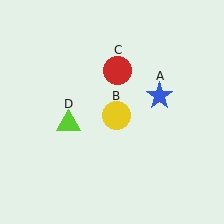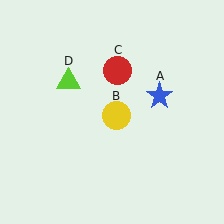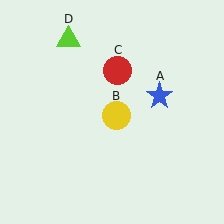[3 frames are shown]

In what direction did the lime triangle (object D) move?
The lime triangle (object D) moved up.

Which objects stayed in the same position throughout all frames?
Blue star (object A) and yellow circle (object B) and red circle (object C) remained stationary.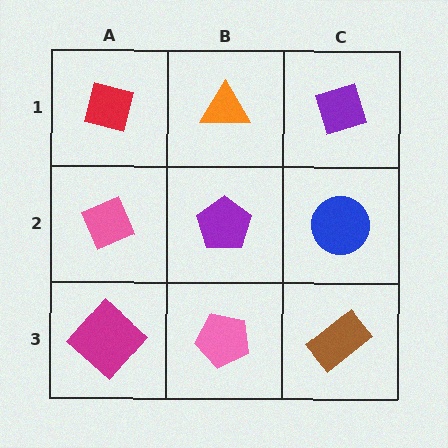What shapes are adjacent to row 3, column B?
A purple pentagon (row 2, column B), a magenta diamond (row 3, column A), a brown rectangle (row 3, column C).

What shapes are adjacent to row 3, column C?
A blue circle (row 2, column C), a pink pentagon (row 3, column B).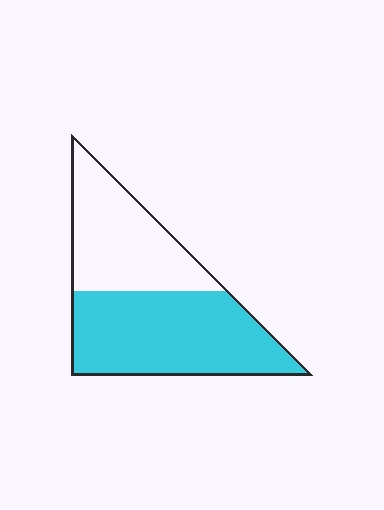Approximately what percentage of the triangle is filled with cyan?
Approximately 60%.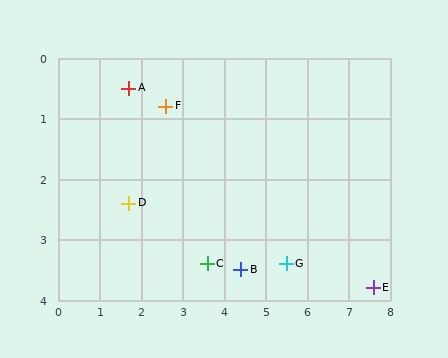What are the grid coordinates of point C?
Point C is at approximately (3.6, 3.4).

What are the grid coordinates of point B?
Point B is at approximately (4.4, 3.5).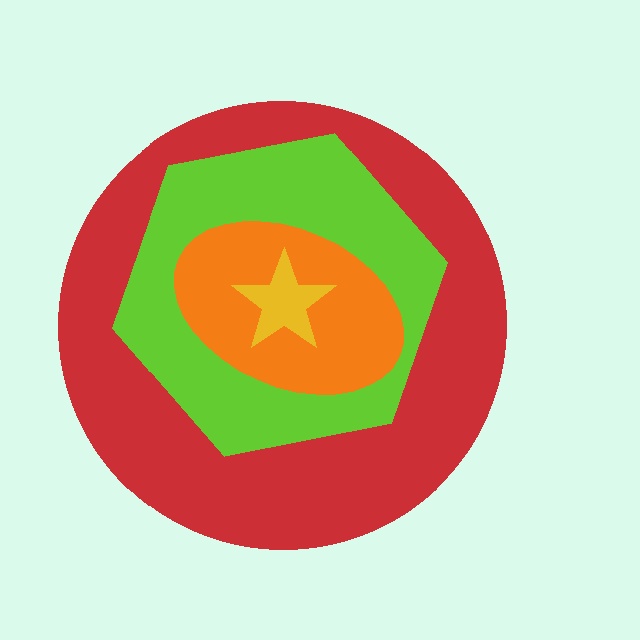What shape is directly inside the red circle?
The lime hexagon.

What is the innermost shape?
The yellow star.